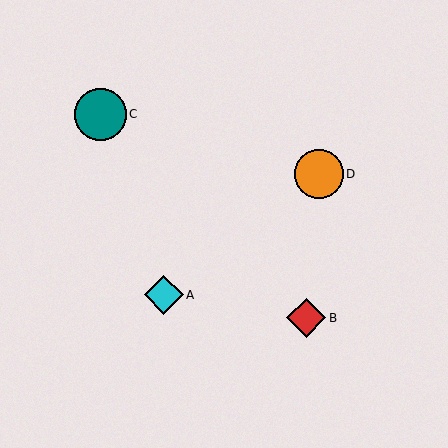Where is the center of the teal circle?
The center of the teal circle is at (101, 114).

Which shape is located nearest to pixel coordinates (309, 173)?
The orange circle (labeled D) at (319, 174) is nearest to that location.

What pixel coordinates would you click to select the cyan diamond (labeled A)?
Click at (164, 295) to select the cyan diamond A.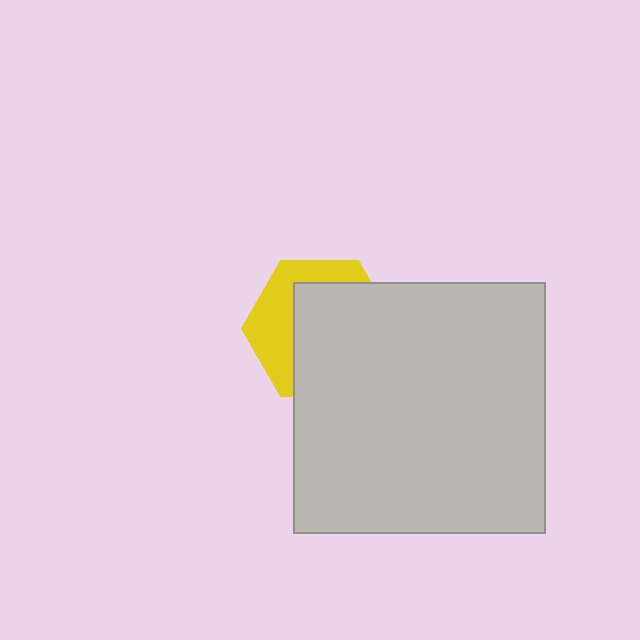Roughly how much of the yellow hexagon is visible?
A small part of it is visible (roughly 38%).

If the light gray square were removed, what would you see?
You would see the complete yellow hexagon.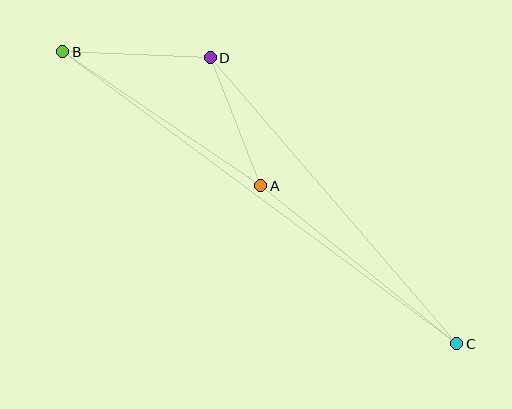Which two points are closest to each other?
Points A and D are closest to each other.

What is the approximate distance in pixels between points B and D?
The distance between B and D is approximately 148 pixels.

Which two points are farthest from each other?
Points B and C are farthest from each other.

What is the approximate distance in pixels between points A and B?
The distance between A and B is approximately 239 pixels.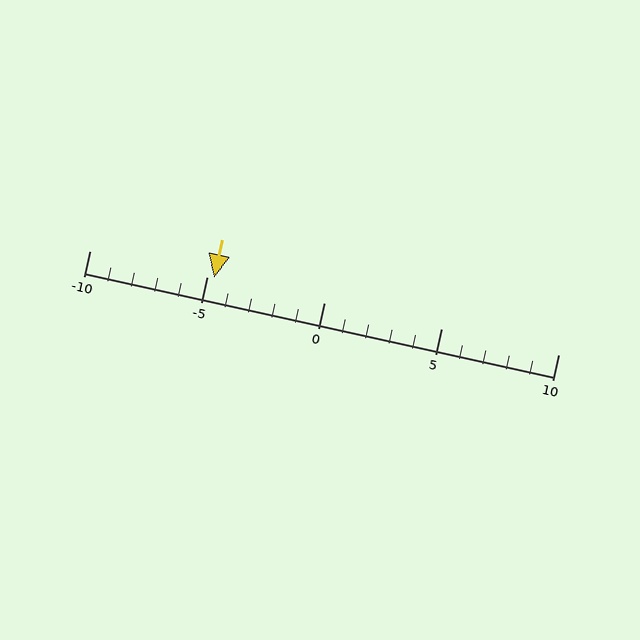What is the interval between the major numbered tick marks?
The major tick marks are spaced 5 units apart.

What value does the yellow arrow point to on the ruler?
The yellow arrow points to approximately -5.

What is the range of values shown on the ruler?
The ruler shows values from -10 to 10.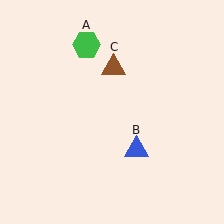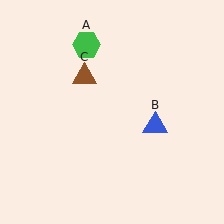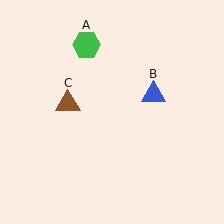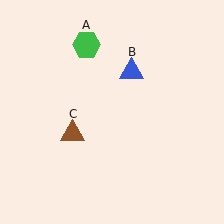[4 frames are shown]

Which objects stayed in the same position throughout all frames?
Green hexagon (object A) remained stationary.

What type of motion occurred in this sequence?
The blue triangle (object B), brown triangle (object C) rotated counterclockwise around the center of the scene.